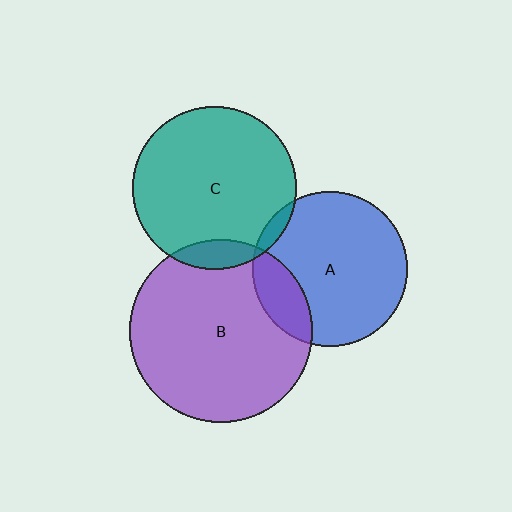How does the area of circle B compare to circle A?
Approximately 1.4 times.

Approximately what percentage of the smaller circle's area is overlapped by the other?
Approximately 10%.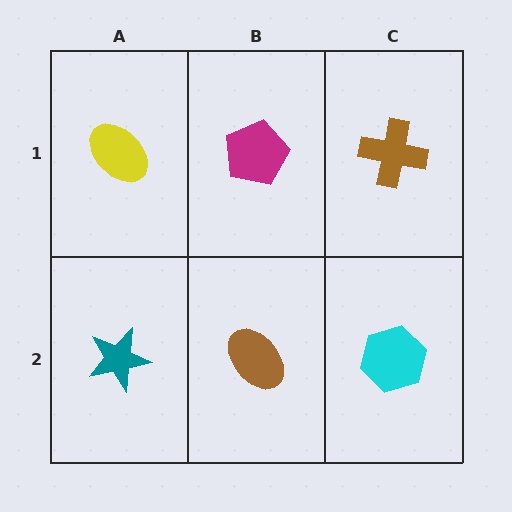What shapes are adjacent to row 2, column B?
A magenta pentagon (row 1, column B), a teal star (row 2, column A), a cyan hexagon (row 2, column C).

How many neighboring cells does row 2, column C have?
2.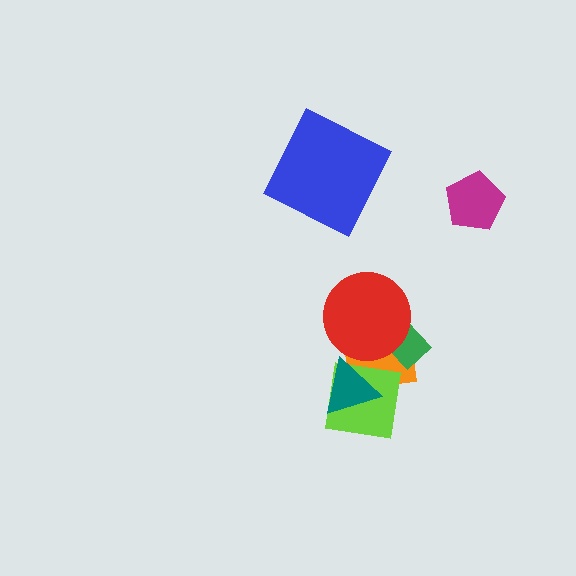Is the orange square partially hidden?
Yes, it is partially covered by another shape.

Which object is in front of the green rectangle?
The red circle is in front of the green rectangle.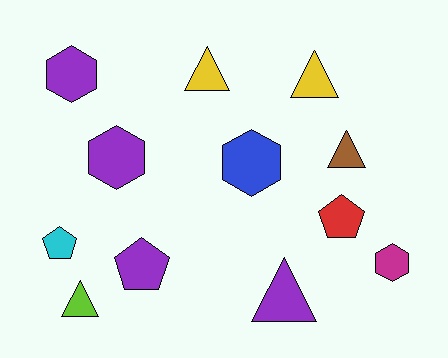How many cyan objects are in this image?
There is 1 cyan object.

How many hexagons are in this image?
There are 4 hexagons.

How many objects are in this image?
There are 12 objects.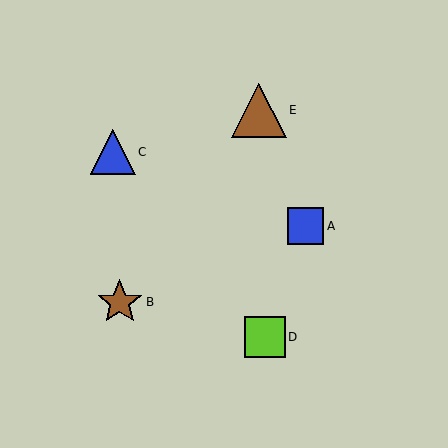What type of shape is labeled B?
Shape B is a brown star.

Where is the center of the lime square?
The center of the lime square is at (265, 337).